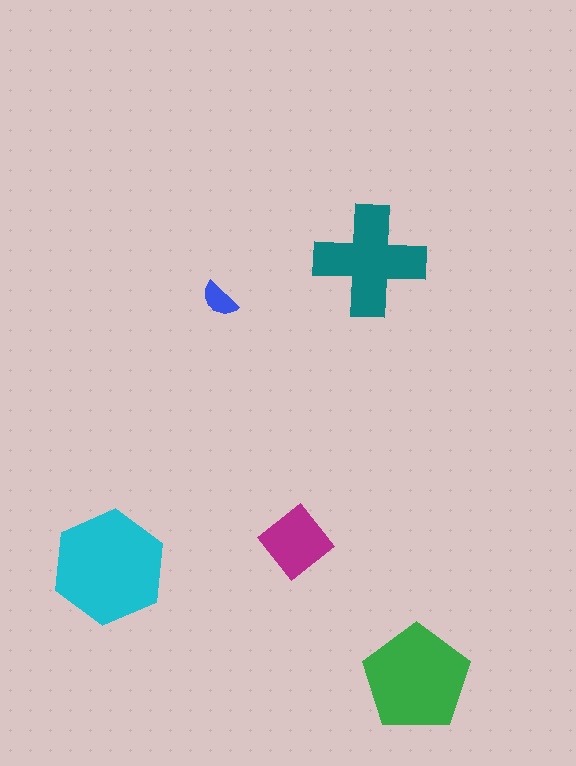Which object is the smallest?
The blue semicircle.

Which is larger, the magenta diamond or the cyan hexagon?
The cyan hexagon.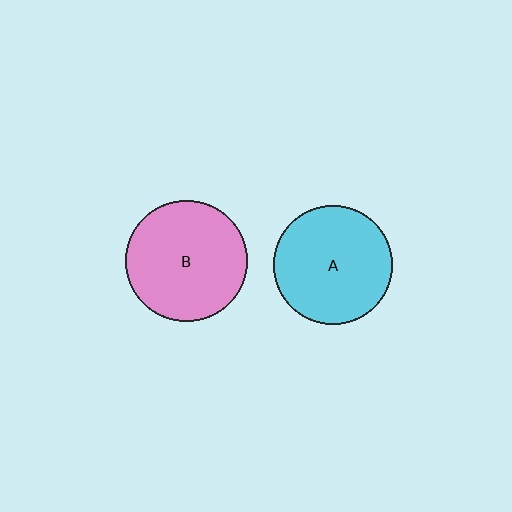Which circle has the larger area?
Circle B (pink).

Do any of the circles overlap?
No, none of the circles overlap.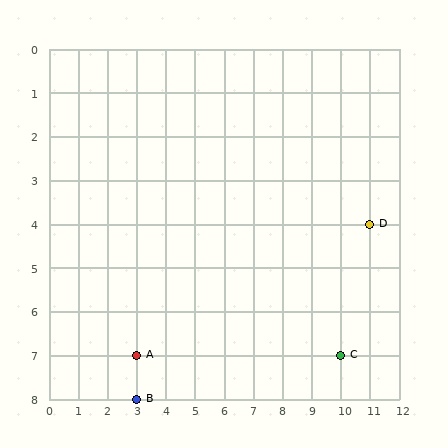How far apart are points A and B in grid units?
Points A and B are 1 row apart.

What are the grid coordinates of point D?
Point D is at grid coordinates (11, 4).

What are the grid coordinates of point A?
Point A is at grid coordinates (3, 7).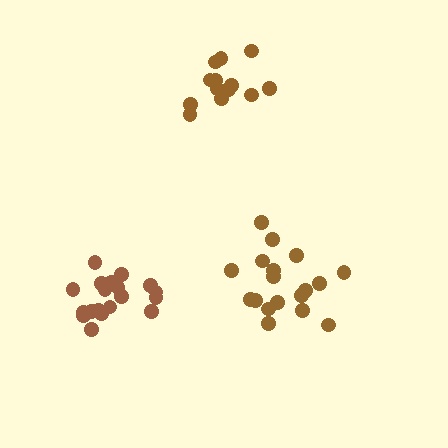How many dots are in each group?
Group 1: 18 dots, Group 2: 13 dots, Group 3: 19 dots (50 total).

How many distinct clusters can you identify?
There are 3 distinct clusters.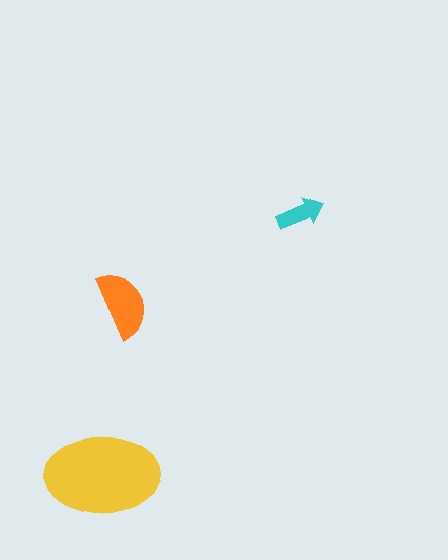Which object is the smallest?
The cyan arrow.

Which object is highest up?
The cyan arrow is topmost.